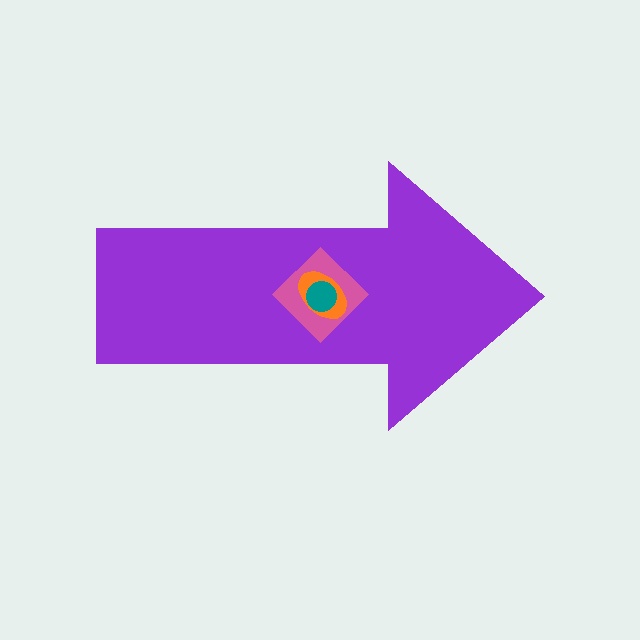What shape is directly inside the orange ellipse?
The teal circle.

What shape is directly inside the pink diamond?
The orange ellipse.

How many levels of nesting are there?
4.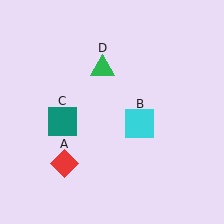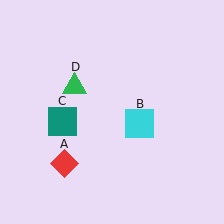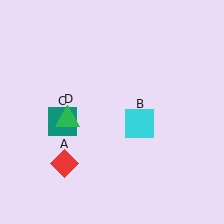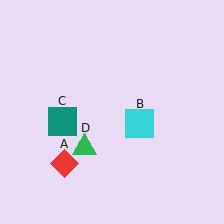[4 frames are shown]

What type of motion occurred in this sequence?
The green triangle (object D) rotated counterclockwise around the center of the scene.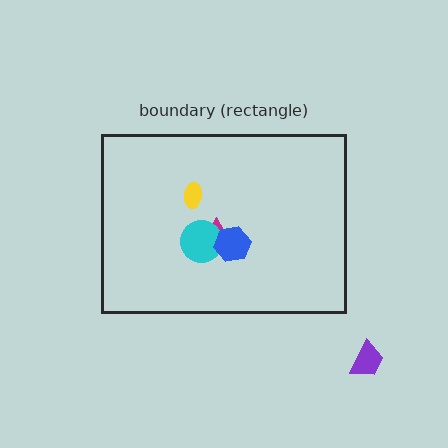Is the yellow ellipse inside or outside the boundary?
Inside.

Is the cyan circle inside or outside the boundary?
Inside.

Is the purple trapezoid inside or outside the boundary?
Outside.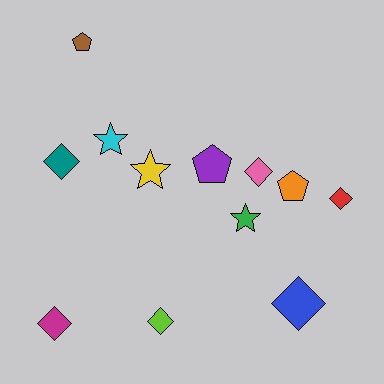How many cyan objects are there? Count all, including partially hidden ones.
There is 1 cyan object.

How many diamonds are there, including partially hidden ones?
There are 6 diamonds.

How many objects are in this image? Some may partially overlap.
There are 12 objects.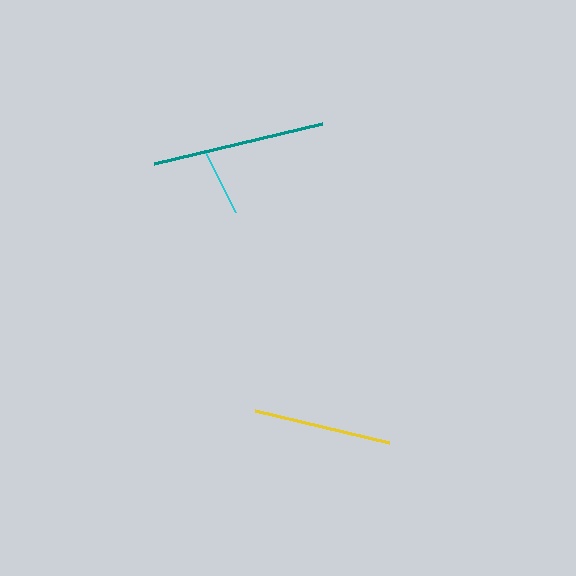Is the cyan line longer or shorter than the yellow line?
The yellow line is longer than the cyan line.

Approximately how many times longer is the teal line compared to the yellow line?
The teal line is approximately 1.3 times the length of the yellow line.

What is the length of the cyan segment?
The cyan segment is approximately 66 pixels long.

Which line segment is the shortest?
The cyan line is the shortest at approximately 66 pixels.